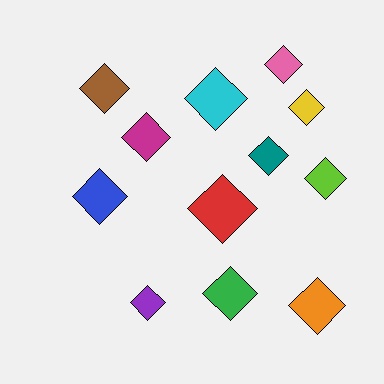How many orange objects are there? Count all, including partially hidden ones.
There is 1 orange object.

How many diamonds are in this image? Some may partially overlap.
There are 12 diamonds.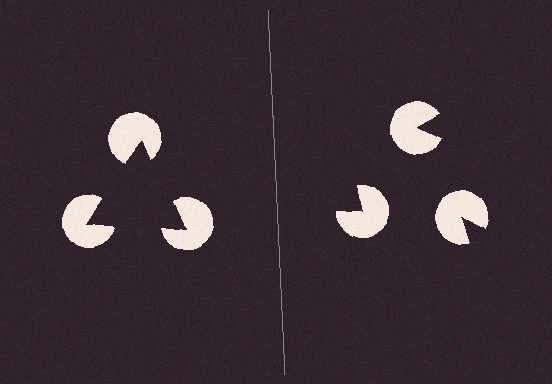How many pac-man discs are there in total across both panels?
6 — 3 on each side.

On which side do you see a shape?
An illusory triangle appears on the left side. On the right side the wedge cuts are rotated, so no coherent shape forms.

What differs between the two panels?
The pac-man discs are positioned identically on both sides; only the wedge orientations differ. On the left they align to a triangle; on the right they are misaligned.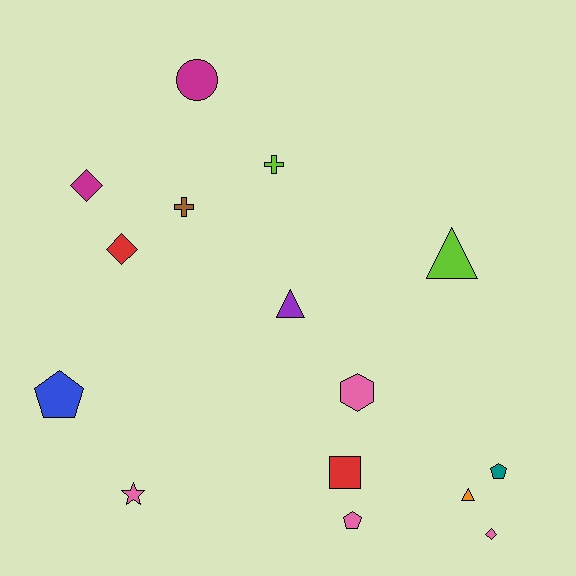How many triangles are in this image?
There are 3 triangles.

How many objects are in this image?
There are 15 objects.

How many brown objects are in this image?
There is 1 brown object.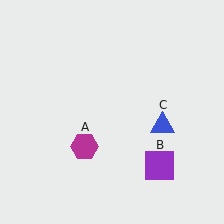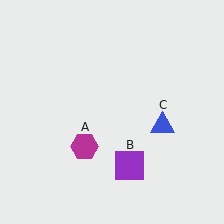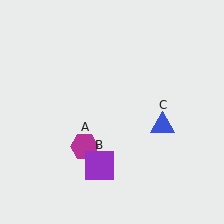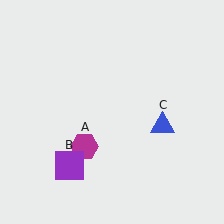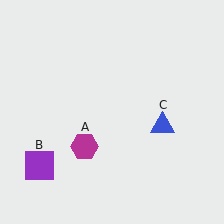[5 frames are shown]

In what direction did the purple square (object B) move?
The purple square (object B) moved left.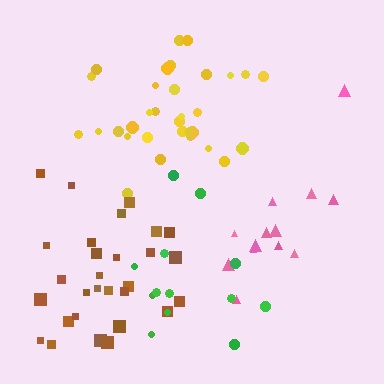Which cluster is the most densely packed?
Yellow.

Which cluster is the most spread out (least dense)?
Green.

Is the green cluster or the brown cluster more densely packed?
Brown.